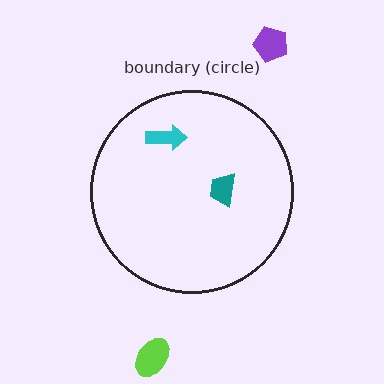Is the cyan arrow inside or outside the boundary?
Inside.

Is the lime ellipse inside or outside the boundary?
Outside.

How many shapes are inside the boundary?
2 inside, 2 outside.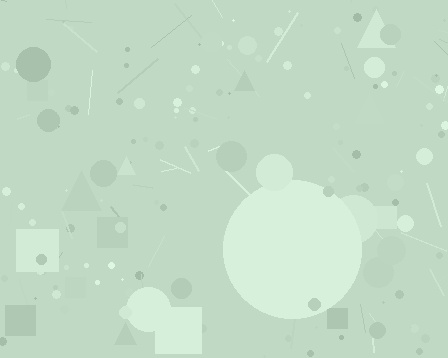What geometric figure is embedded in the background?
A circle is embedded in the background.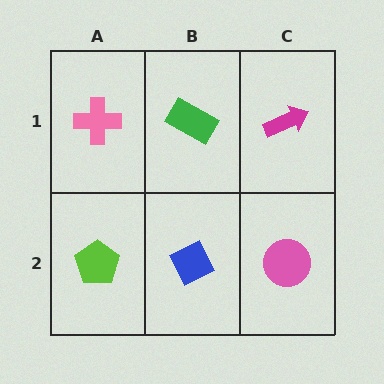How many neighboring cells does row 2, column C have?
2.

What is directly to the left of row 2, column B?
A lime pentagon.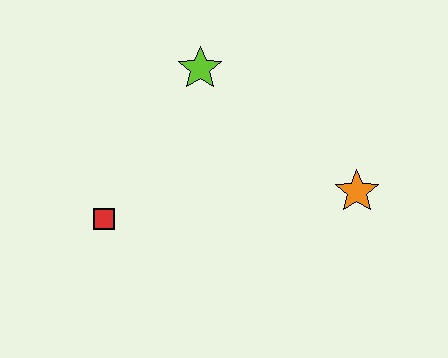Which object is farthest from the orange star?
The red square is farthest from the orange star.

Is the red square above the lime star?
No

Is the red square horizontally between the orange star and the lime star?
No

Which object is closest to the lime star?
The red square is closest to the lime star.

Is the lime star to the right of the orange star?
No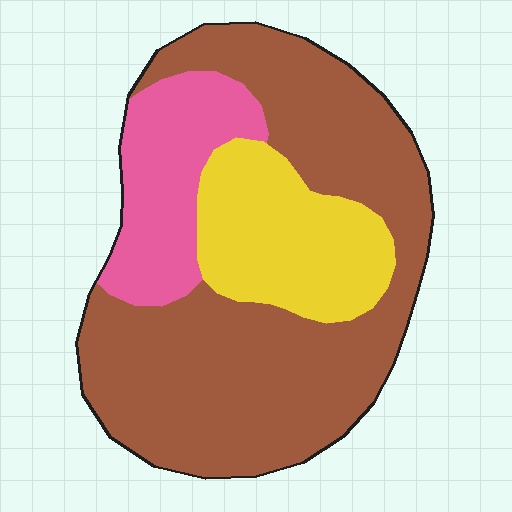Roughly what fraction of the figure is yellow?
Yellow takes up about one fifth (1/5) of the figure.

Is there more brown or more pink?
Brown.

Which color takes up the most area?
Brown, at roughly 60%.